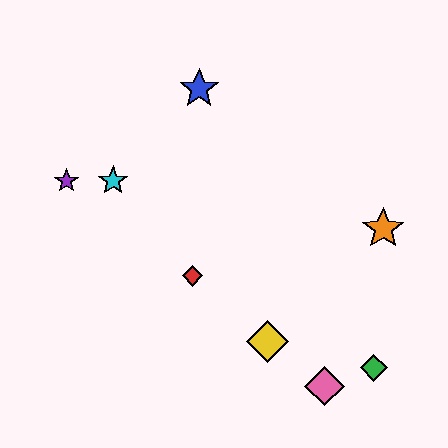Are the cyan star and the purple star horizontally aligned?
Yes, both are at y≈181.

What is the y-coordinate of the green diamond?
The green diamond is at y≈368.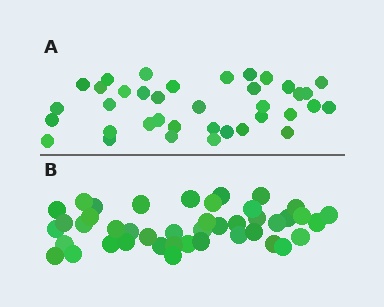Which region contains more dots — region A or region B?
Region B (the bottom region) has more dots.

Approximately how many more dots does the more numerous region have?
Region B has about 6 more dots than region A.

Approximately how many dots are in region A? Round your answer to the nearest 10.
About 40 dots. (The exact count is 37, which rounds to 40.)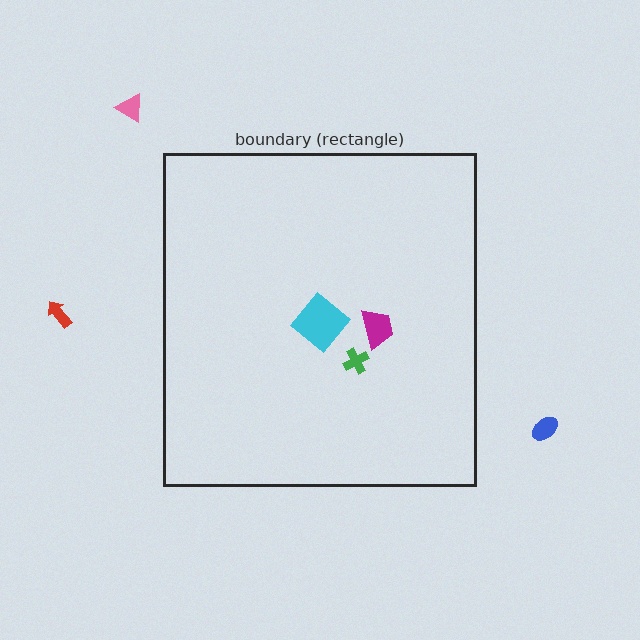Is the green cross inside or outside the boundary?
Inside.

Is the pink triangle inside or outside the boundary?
Outside.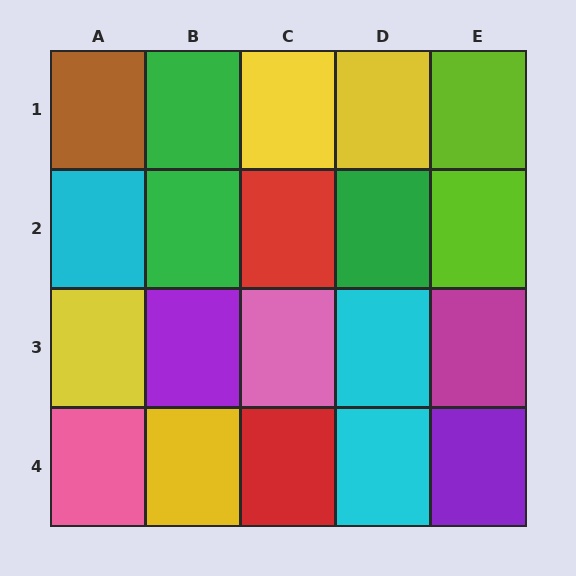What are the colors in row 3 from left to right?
Yellow, purple, pink, cyan, magenta.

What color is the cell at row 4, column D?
Cyan.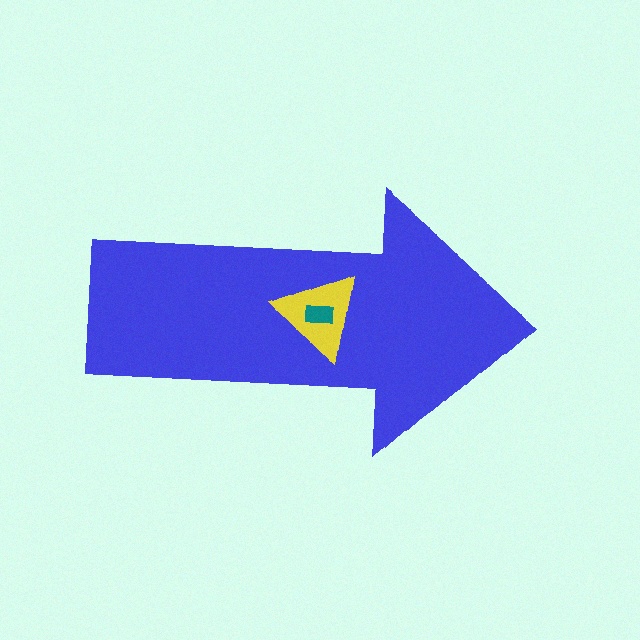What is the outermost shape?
The blue arrow.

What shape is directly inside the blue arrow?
The yellow triangle.